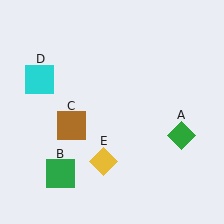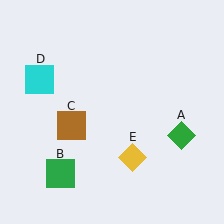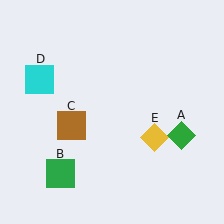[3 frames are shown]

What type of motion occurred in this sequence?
The yellow diamond (object E) rotated counterclockwise around the center of the scene.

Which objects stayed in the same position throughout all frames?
Green diamond (object A) and green square (object B) and brown square (object C) and cyan square (object D) remained stationary.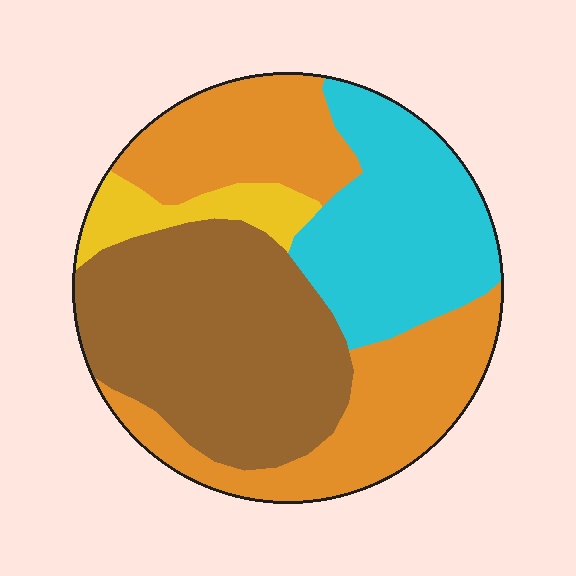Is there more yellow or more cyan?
Cyan.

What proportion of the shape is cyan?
Cyan covers around 25% of the shape.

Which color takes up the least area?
Yellow, at roughly 5%.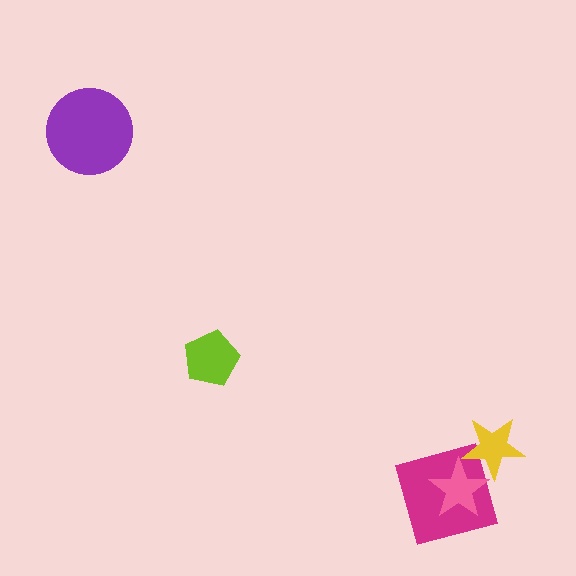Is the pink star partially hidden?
Yes, it is partially covered by another shape.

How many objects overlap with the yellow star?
2 objects overlap with the yellow star.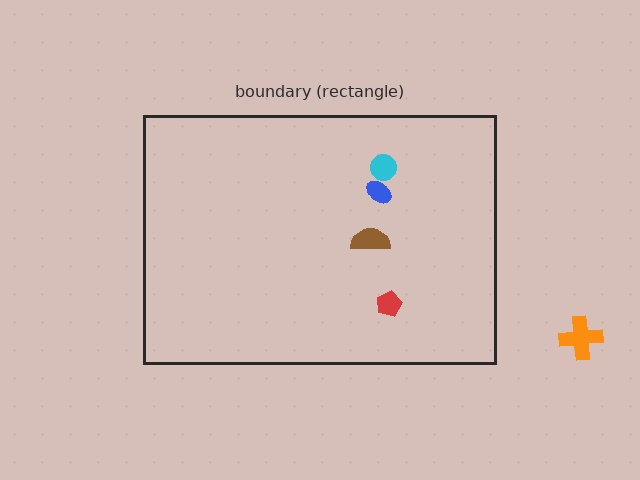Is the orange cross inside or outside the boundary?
Outside.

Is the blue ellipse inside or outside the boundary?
Inside.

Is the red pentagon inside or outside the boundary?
Inside.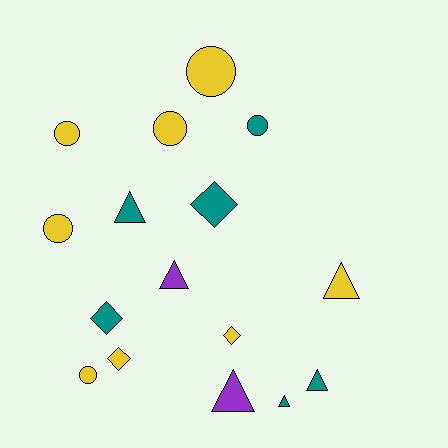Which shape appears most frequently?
Triangle, with 6 objects.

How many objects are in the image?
There are 16 objects.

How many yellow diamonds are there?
There are 2 yellow diamonds.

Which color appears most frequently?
Yellow, with 8 objects.